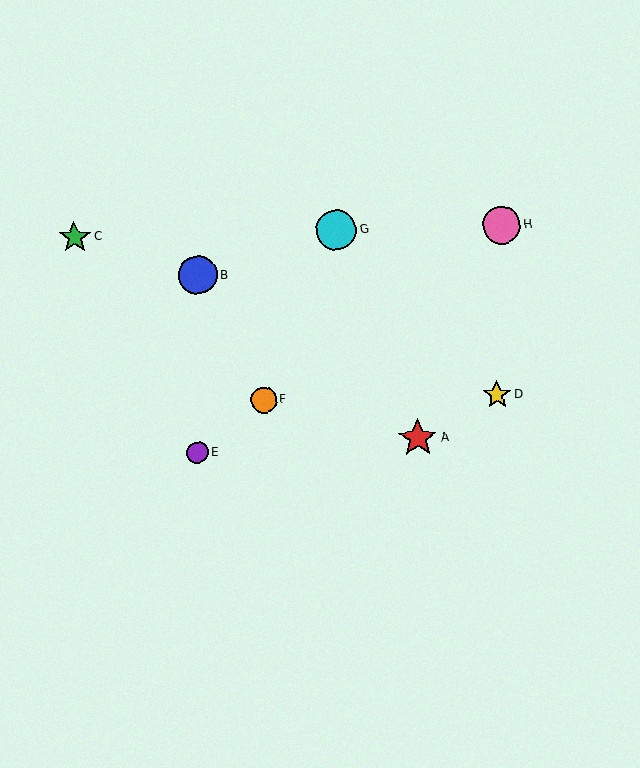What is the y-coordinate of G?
Object G is at y≈230.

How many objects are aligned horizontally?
3 objects (C, G, H) are aligned horizontally.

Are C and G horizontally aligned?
Yes, both are at y≈237.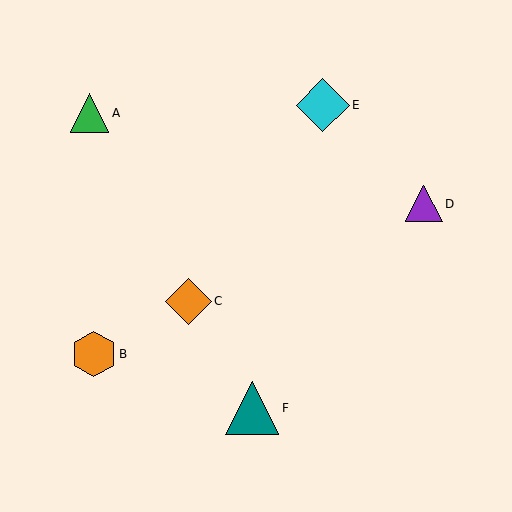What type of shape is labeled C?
Shape C is an orange diamond.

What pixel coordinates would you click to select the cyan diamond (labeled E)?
Click at (323, 105) to select the cyan diamond E.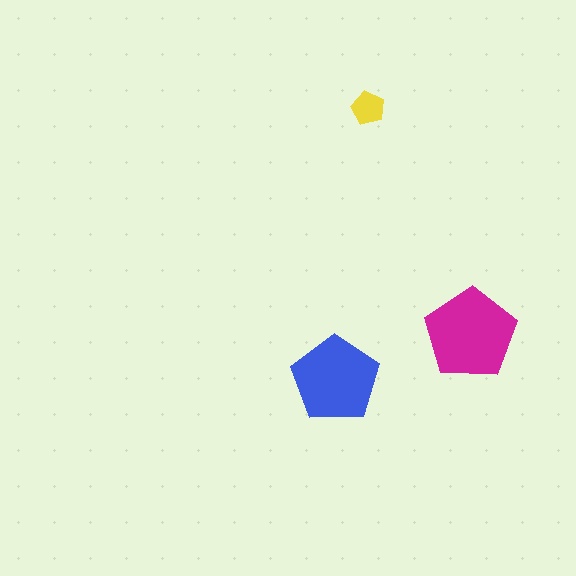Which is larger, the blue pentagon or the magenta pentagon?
The magenta one.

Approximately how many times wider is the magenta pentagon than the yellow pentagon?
About 2.5 times wider.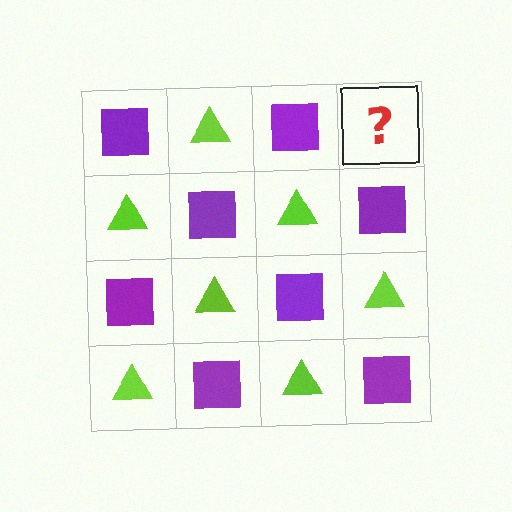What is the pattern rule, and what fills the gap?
The rule is that it alternates purple square and lime triangle in a checkerboard pattern. The gap should be filled with a lime triangle.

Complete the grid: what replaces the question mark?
The question mark should be replaced with a lime triangle.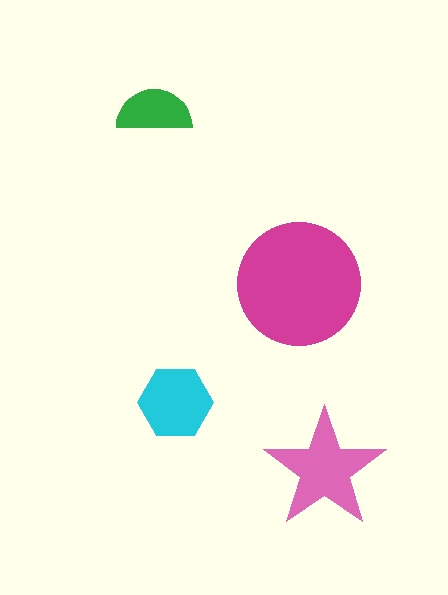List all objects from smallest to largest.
The green semicircle, the cyan hexagon, the pink star, the magenta circle.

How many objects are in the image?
There are 4 objects in the image.